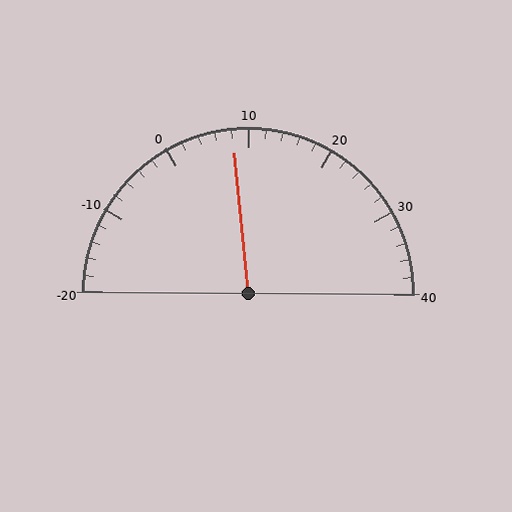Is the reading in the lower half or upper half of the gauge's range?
The reading is in the lower half of the range (-20 to 40).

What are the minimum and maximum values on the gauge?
The gauge ranges from -20 to 40.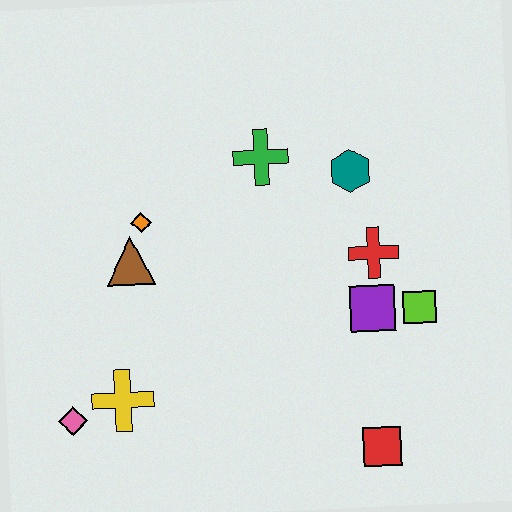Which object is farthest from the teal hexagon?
The pink diamond is farthest from the teal hexagon.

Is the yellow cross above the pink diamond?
Yes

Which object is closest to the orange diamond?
The brown triangle is closest to the orange diamond.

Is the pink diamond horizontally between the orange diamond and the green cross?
No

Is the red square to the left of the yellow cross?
No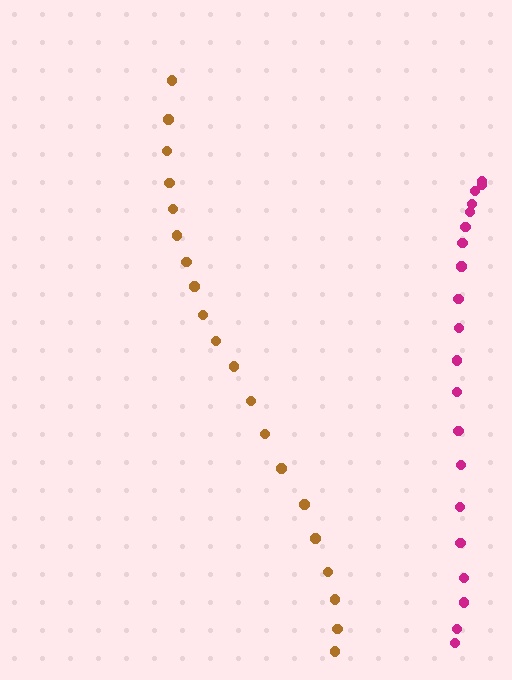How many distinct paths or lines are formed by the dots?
There are 2 distinct paths.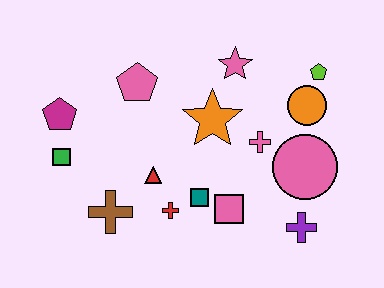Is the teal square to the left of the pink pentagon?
No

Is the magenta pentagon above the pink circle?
Yes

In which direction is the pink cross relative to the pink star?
The pink cross is below the pink star.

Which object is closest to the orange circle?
The lime pentagon is closest to the orange circle.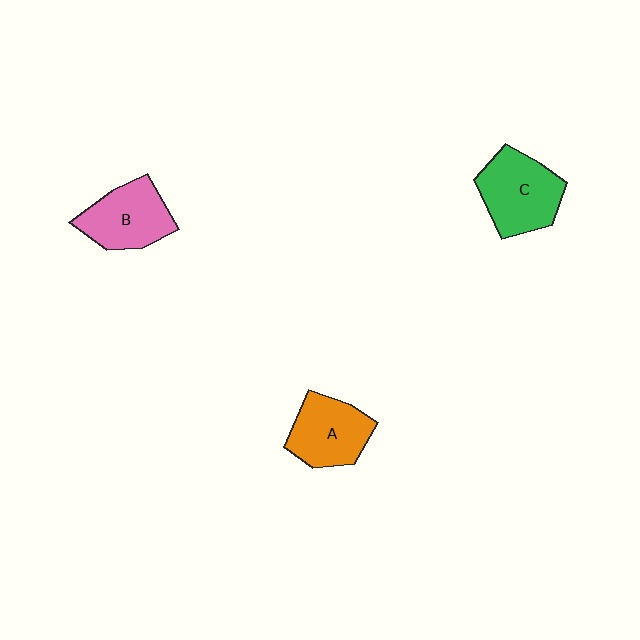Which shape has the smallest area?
Shape A (orange).